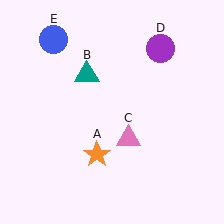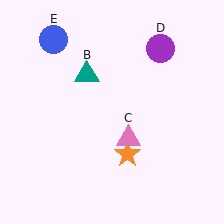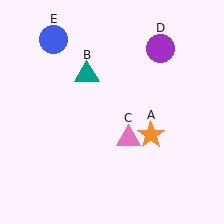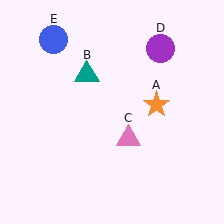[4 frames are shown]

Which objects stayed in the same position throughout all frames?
Teal triangle (object B) and pink triangle (object C) and purple circle (object D) and blue circle (object E) remained stationary.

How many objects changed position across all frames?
1 object changed position: orange star (object A).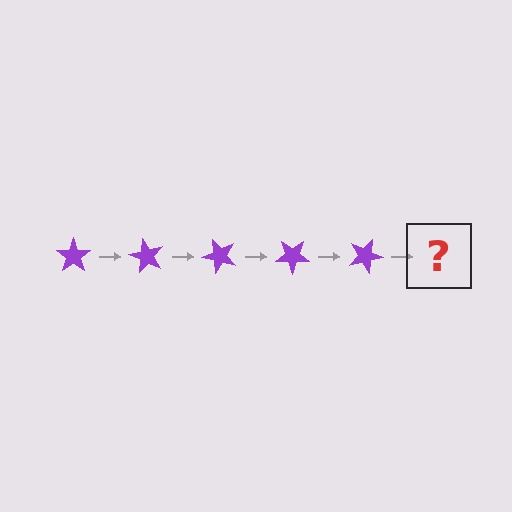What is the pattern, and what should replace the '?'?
The pattern is that the star rotates 60 degrees each step. The '?' should be a purple star rotated 300 degrees.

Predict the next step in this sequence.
The next step is a purple star rotated 300 degrees.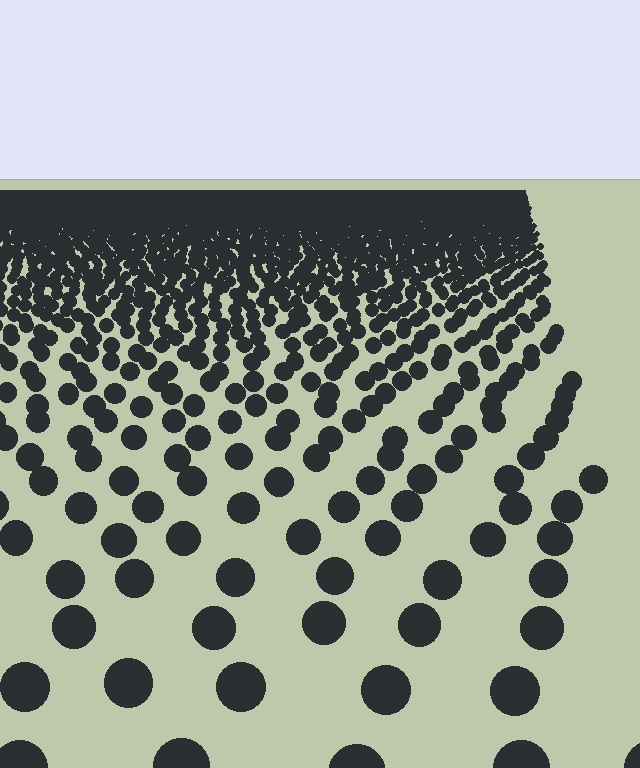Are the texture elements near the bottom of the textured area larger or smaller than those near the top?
Larger. Near the bottom, elements are closer to the viewer and appear at a bigger on-screen size.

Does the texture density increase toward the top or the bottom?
Density increases toward the top.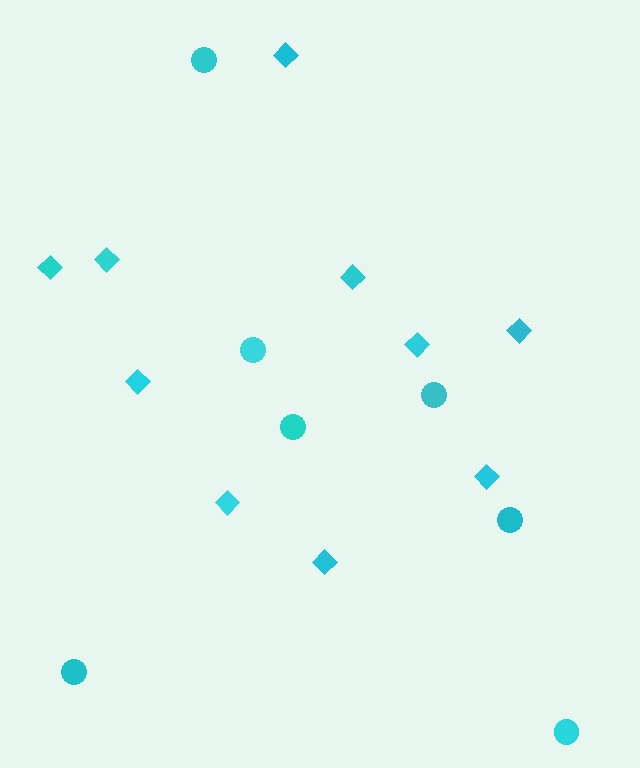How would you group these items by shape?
There are 2 groups: one group of diamonds (10) and one group of circles (7).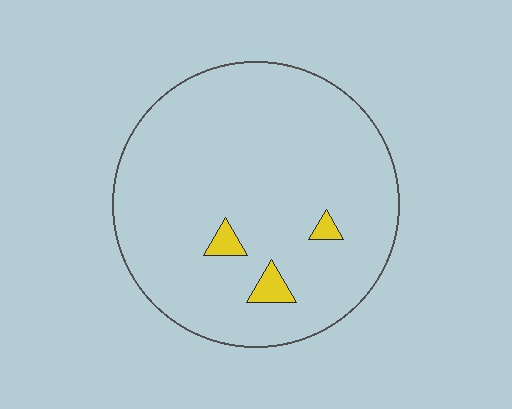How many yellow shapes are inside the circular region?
3.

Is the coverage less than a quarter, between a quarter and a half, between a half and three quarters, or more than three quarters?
Less than a quarter.